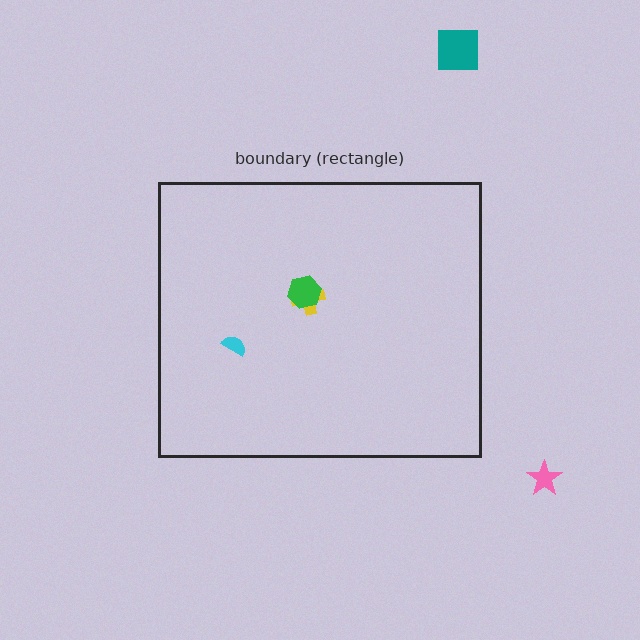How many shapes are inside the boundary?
3 inside, 2 outside.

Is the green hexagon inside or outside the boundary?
Inside.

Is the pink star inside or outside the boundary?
Outside.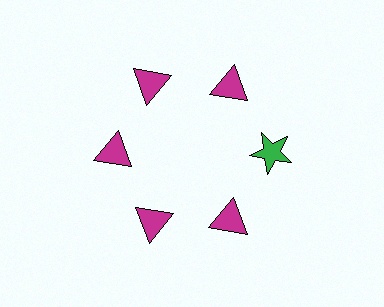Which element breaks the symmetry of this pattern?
The green star at roughly the 3 o'clock position breaks the symmetry. All other shapes are magenta triangles.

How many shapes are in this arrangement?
There are 6 shapes arranged in a ring pattern.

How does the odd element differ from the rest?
It differs in both color (green instead of magenta) and shape (star instead of triangle).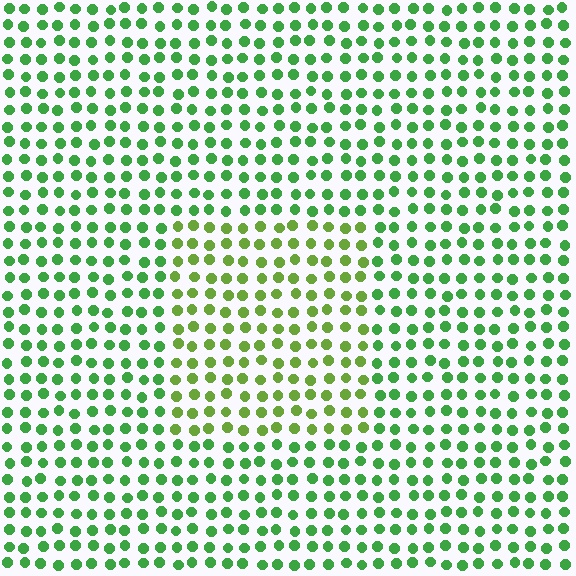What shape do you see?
I see a rectangle.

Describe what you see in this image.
The image is filled with small green elements in a uniform arrangement. A rectangle-shaped region is visible where the elements are tinted to a slightly different hue, forming a subtle color boundary.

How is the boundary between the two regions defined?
The boundary is defined purely by a slight shift in hue (about 31 degrees). Spacing, size, and orientation are identical on both sides.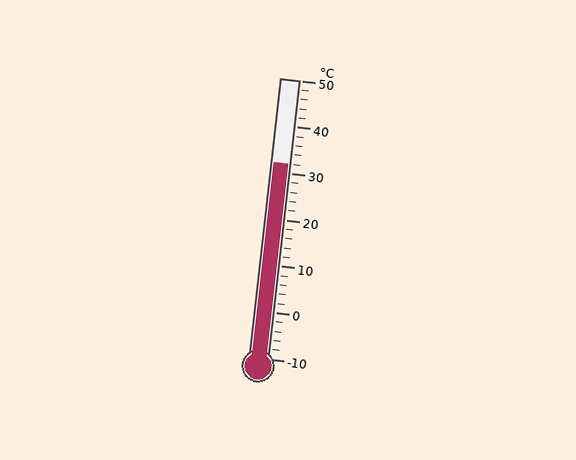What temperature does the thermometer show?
The thermometer shows approximately 32°C.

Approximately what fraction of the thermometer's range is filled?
The thermometer is filled to approximately 70% of its range.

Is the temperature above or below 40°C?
The temperature is below 40°C.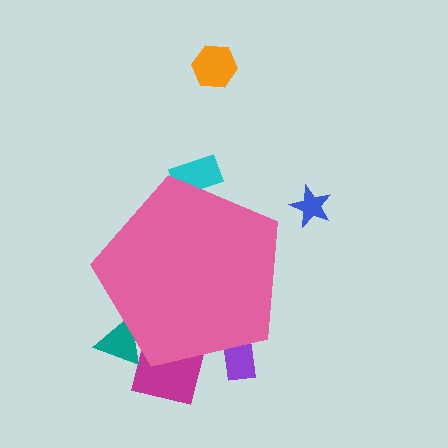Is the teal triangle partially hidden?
Yes, the teal triangle is partially hidden behind the pink pentagon.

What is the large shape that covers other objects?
A pink pentagon.